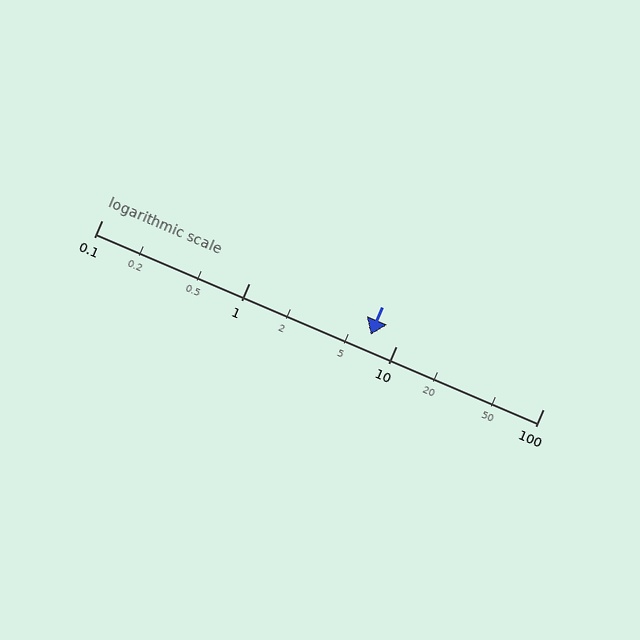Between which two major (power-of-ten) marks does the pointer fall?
The pointer is between 1 and 10.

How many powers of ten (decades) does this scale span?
The scale spans 3 decades, from 0.1 to 100.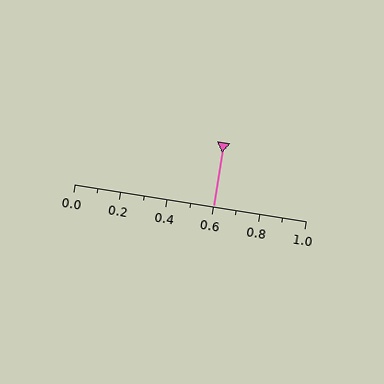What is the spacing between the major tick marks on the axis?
The major ticks are spaced 0.2 apart.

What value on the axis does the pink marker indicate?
The marker indicates approximately 0.6.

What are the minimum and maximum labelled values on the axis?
The axis runs from 0.0 to 1.0.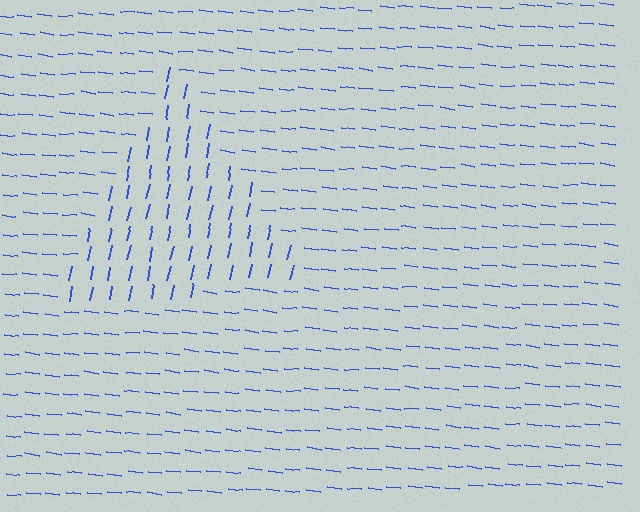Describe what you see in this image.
The image is filled with small blue line segments. A triangle region in the image has lines oriented differently from the surrounding lines, creating a visible texture boundary.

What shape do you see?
I see a triangle.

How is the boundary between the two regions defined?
The boundary is defined purely by a change in line orientation (approximately 86 degrees difference). All lines are the same color and thickness.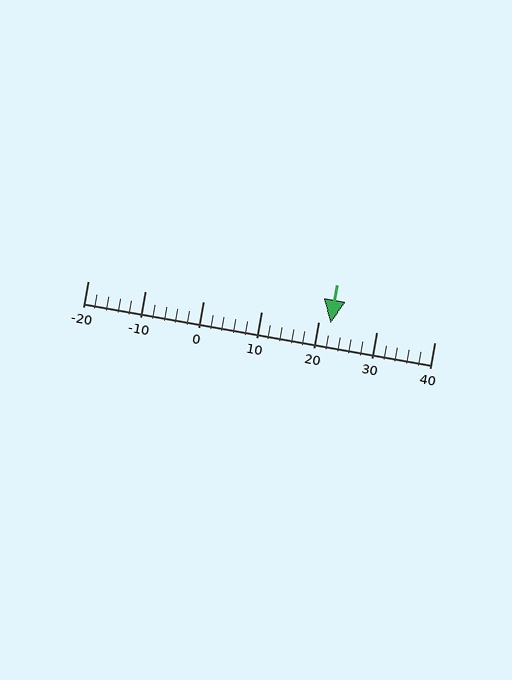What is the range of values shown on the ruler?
The ruler shows values from -20 to 40.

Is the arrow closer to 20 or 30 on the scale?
The arrow is closer to 20.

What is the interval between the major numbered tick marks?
The major tick marks are spaced 10 units apart.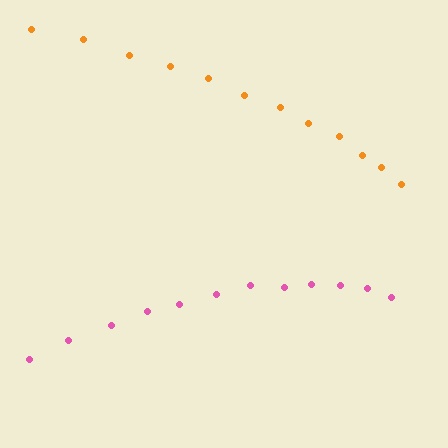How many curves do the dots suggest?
There are 2 distinct paths.